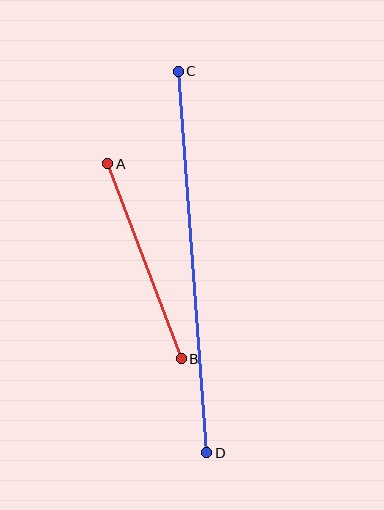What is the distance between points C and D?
The distance is approximately 382 pixels.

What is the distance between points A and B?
The distance is approximately 209 pixels.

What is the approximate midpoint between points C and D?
The midpoint is at approximately (192, 262) pixels.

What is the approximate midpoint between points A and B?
The midpoint is at approximately (145, 261) pixels.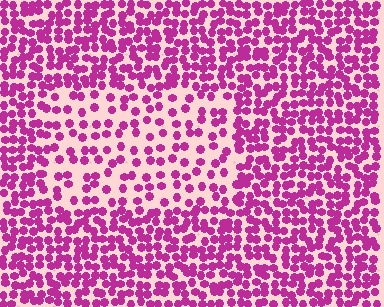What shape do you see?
I see a rectangle.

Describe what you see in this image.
The image contains small magenta elements arranged at two different densities. A rectangle-shaped region is visible where the elements are less densely packed than the surrounding area.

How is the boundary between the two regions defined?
The boundary is defined by a change in element density (approximately 2.0x ratio). All elements are the same color, size, and shape.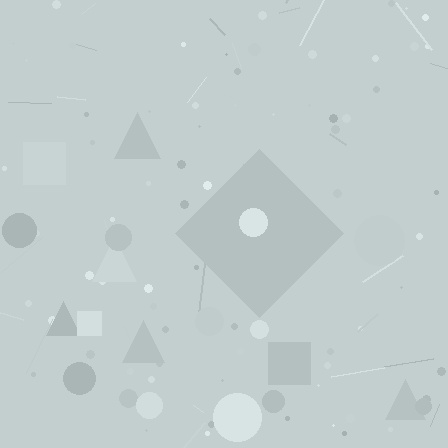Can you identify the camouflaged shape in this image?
The camouflaged shape is a diamond.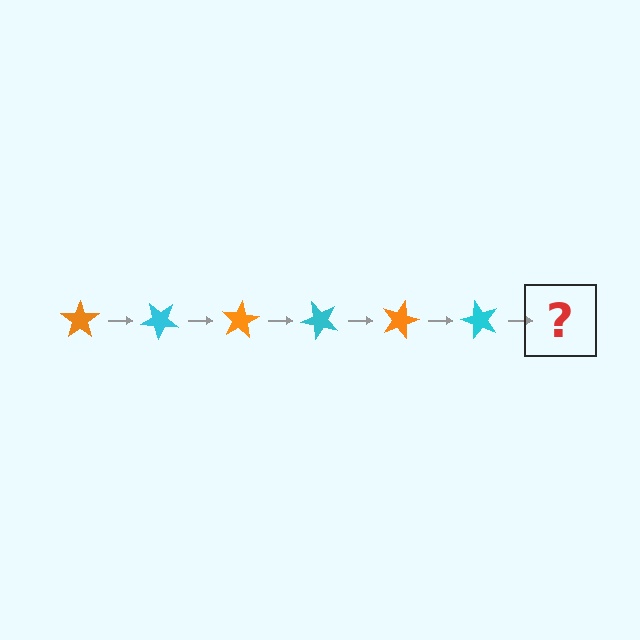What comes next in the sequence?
The next element should be an orange star, rotated 240 degrees from the start.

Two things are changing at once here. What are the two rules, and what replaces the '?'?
The two rules are that it rotates 40 degrees each step and the color cycles through orange and cyan. The '?' should be an orange star, rotated 240 degrees from the start.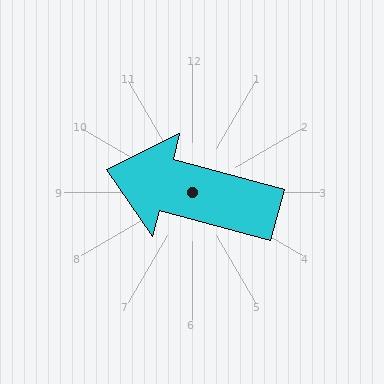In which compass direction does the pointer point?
West.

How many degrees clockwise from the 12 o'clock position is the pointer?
Approximately 285 degrees.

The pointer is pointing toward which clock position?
Roughly 9 o'clock.